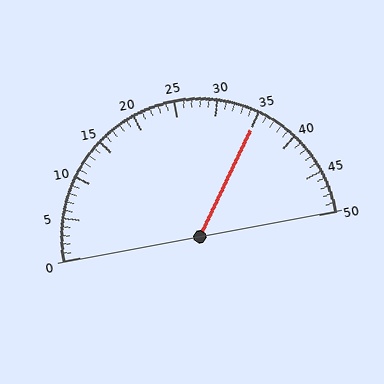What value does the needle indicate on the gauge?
The needle indicates approximately 35.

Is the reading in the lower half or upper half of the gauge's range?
The reading is in the upper half of the range (0 to 50).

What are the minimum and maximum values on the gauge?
The gauge ranges from 0 to 50.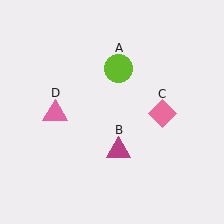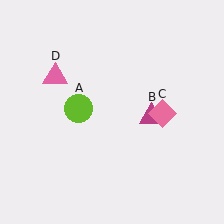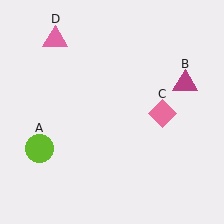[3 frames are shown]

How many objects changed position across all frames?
3 objects changed position: lime circle (object A), magenta triangle (object B), pink triangle (object D).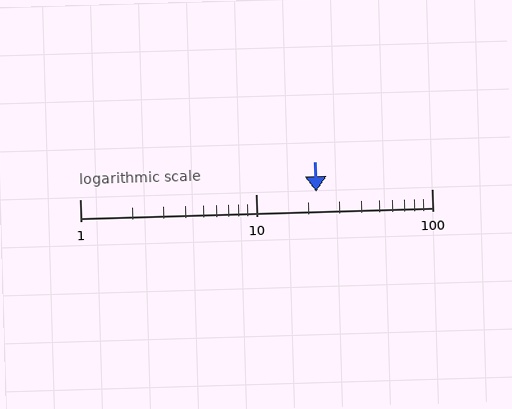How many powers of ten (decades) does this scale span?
The scale spans 2 decades, from 1 to 100.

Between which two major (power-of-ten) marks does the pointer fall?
The pointer is between 10 and 100.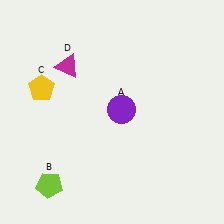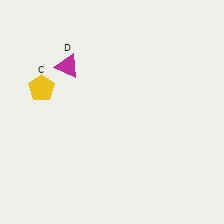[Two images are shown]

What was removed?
The purple circle (A), the lime pentagon (B) were removed in Image 2.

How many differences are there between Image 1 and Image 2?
There are 2 differences between the two images.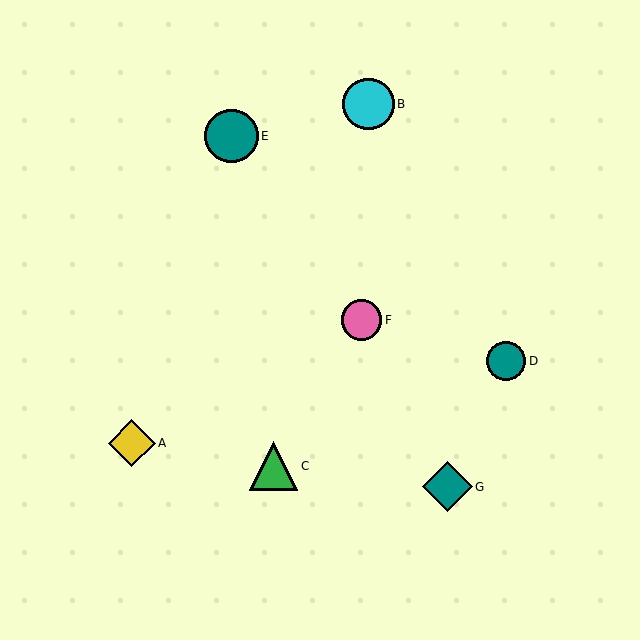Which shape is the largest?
The teal circle (labeled E) is the largest.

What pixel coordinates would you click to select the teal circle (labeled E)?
Click at (232, 136) to select the teal circle E.